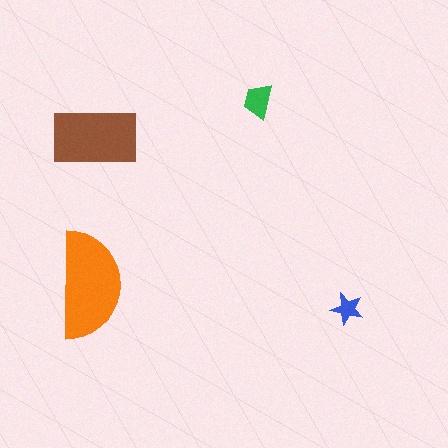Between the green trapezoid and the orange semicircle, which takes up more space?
The orange semicircle.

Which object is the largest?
The orange semicircle.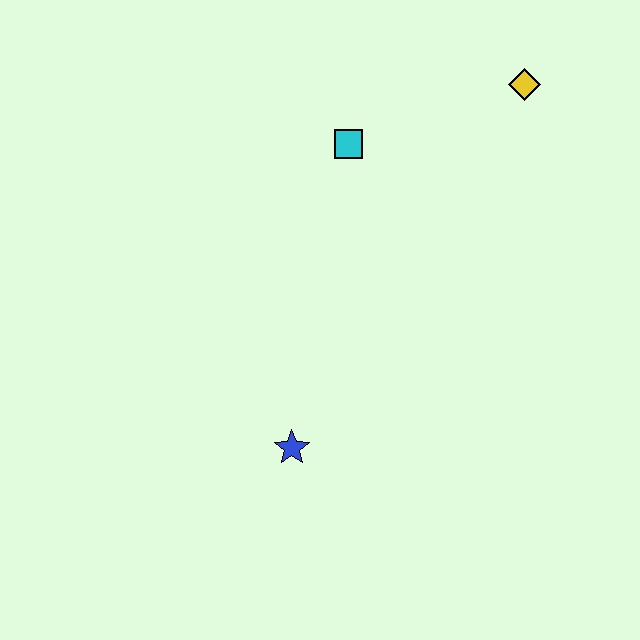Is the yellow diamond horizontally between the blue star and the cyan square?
No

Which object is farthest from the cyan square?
The blue star is farthest from the cyan square.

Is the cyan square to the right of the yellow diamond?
No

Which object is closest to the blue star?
The cyan square is closest to the blue star.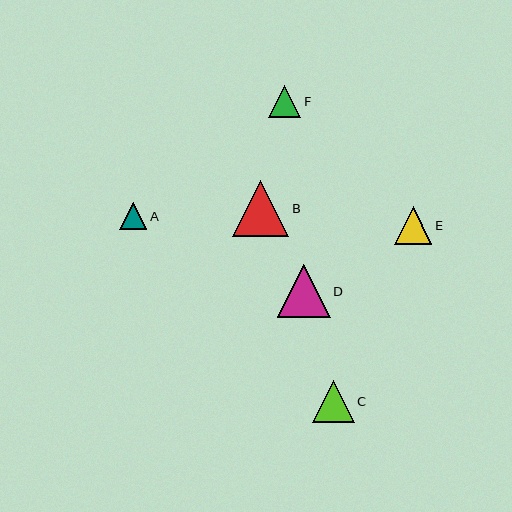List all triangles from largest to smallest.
From largest to smallest: B, D, C, E, F, A.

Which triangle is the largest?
Triangle B is the largest with a size of approximately 56 pixels.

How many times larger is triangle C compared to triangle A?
Triangle C is approximately 1.5 times the size of triangle A.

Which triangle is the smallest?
Triangle A is the smallest with a size of approximately 28 pixels.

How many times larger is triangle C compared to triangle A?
Triangle C is approximately 1.5 times the size of triangle A.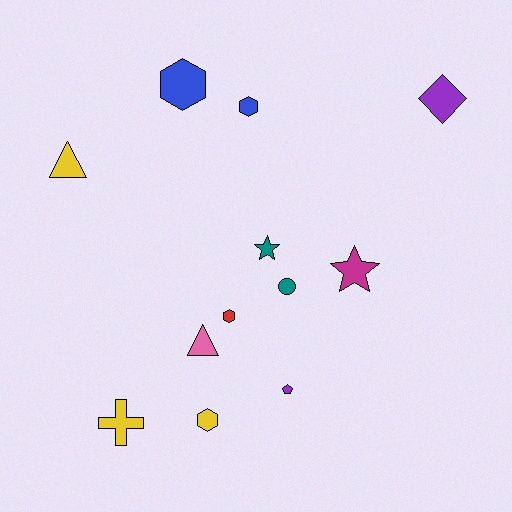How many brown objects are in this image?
There are no brown objects.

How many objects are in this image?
There are 12 objects.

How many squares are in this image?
There are no squares.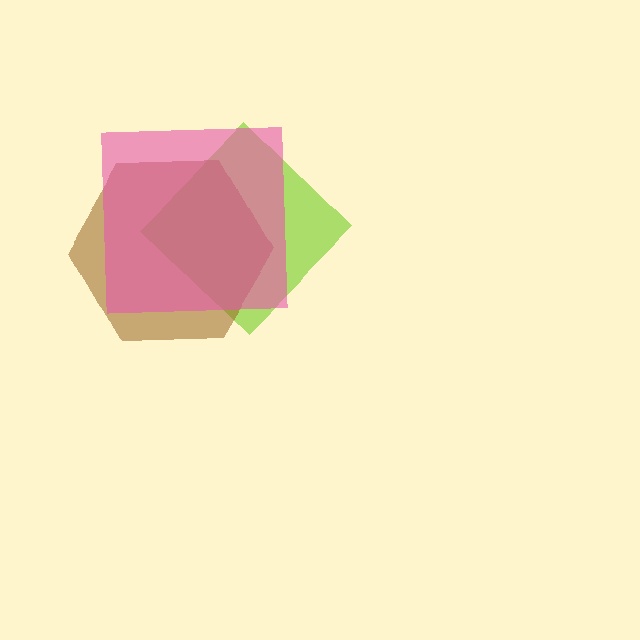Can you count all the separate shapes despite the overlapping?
Yes, there are 3 separate shapes.